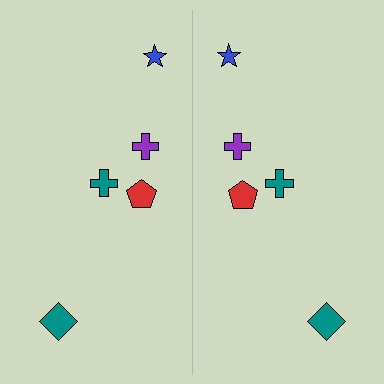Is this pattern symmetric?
Yes, this pattern has bilateral (reflection) symmetry.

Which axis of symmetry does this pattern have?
The pattern has a vertical axis of symmetry running through the center of the image.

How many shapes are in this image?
There are 10 shapes in this image.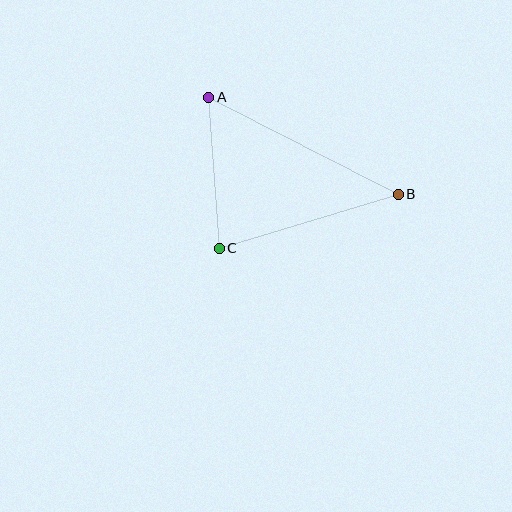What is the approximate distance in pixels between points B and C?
The distance between B and C is approximately 187 pixels.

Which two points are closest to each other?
Points A and C are closest to each other.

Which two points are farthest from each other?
Points A and B are farthest from each other.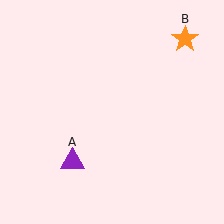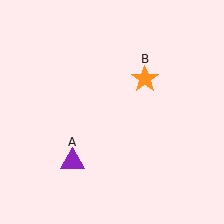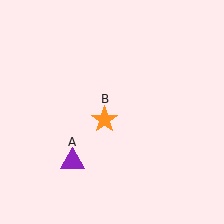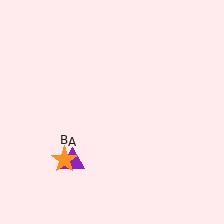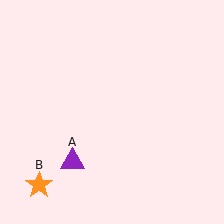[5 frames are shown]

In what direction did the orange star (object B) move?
The orange star (object B) moved down and to the left.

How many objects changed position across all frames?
1 object changed position: orange star (object B).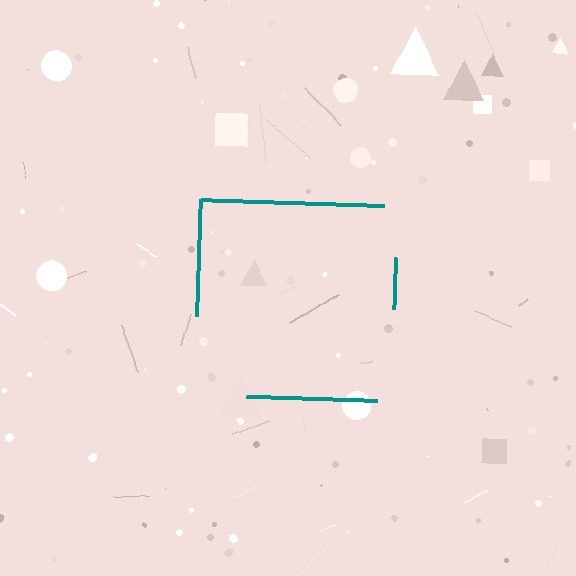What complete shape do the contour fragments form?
The contour fragments form a square.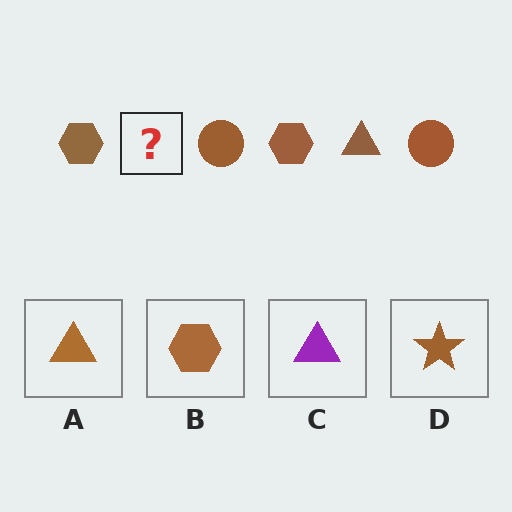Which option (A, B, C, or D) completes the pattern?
A.